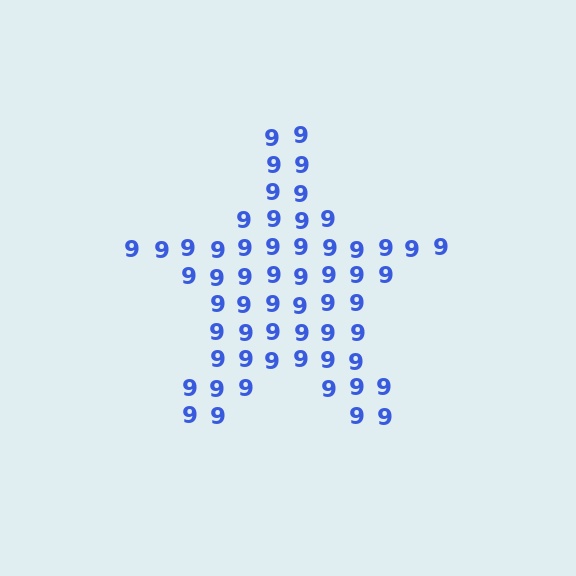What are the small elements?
The small elements are digit 9's.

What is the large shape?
The large shape is a star.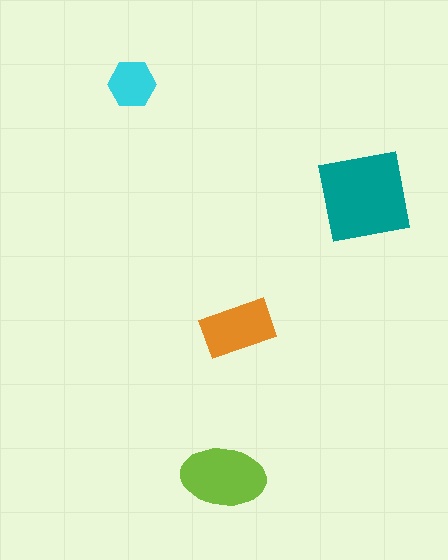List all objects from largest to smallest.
The teal square, the lime ellipse, the orange rectangle, the cyan hexagon.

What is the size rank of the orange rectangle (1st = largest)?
3rd.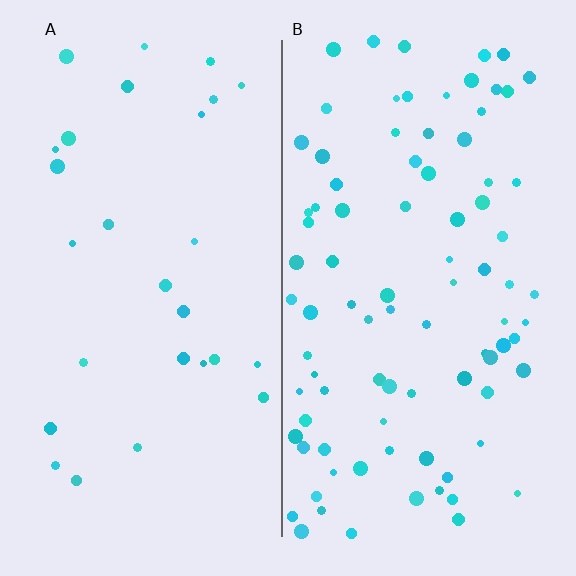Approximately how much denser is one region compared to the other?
Approximately 3.2× — region B over region A.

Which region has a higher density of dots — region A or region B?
B (the right).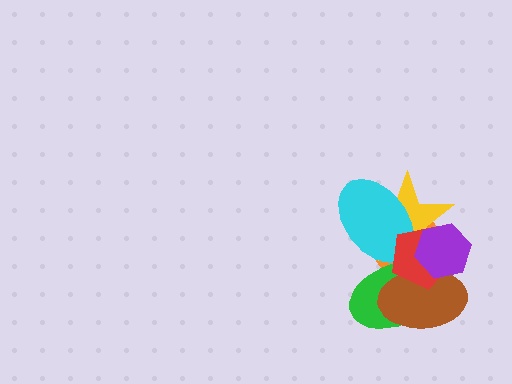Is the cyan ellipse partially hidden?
Yes, it is partially covered by another shape.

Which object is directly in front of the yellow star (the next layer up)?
The cyan ellipse is directly in front of the yellow star.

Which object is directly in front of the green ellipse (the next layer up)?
The brown ellipse is directly in front of the green ellipse.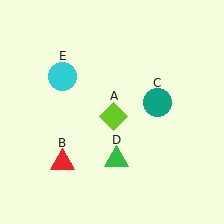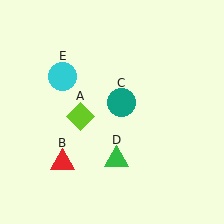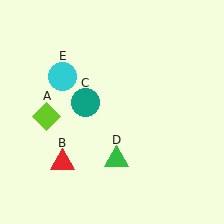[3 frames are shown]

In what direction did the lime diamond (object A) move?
The lime diamond (object A) moved left.